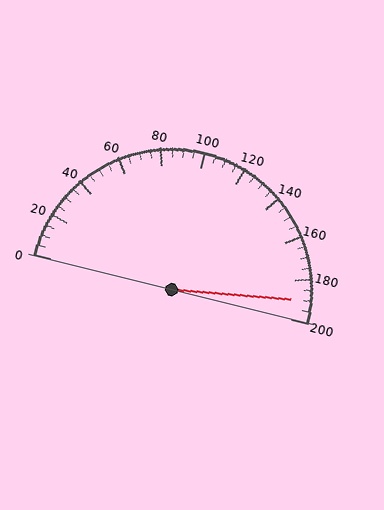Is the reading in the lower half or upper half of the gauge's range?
The reading is in the upper half of the range (0 to 200).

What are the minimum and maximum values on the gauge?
The gauge ranges from 0 to 200.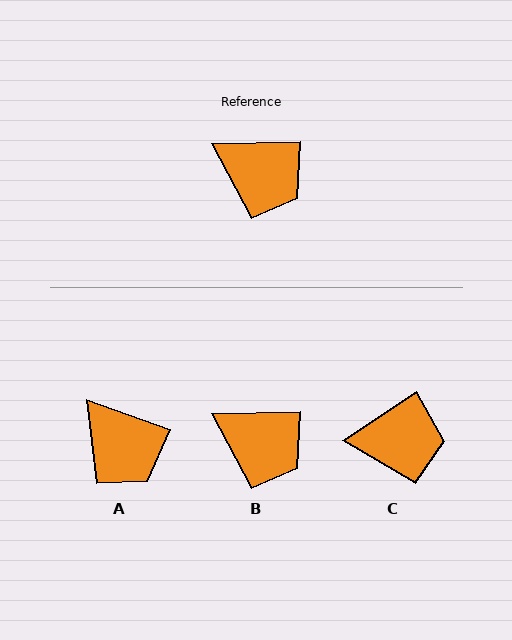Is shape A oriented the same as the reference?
No, it is off by about 21 degrees.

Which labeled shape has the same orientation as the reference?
B.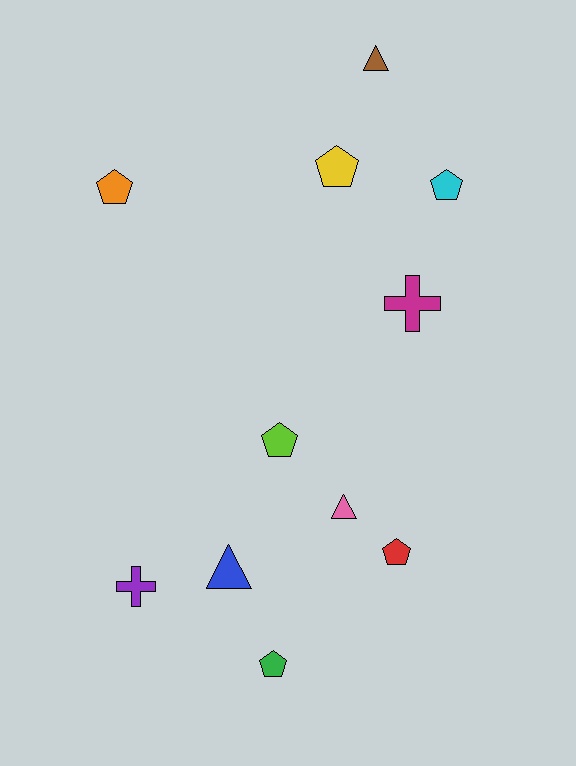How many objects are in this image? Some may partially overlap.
There are 11 objects.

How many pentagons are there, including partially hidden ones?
There are 6 pentagons.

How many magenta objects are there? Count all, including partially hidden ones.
There is 1 magenta object.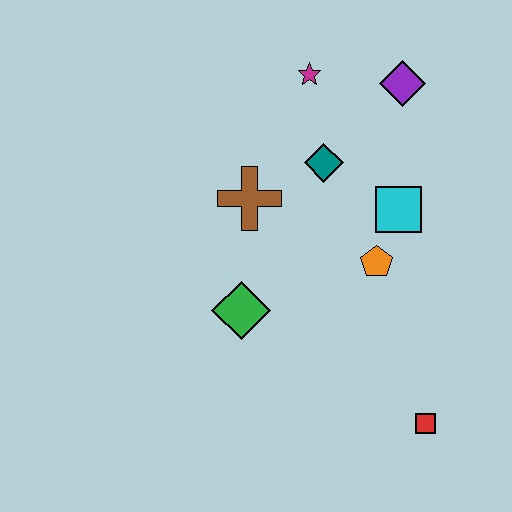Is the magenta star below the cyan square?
No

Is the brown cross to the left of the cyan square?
Yes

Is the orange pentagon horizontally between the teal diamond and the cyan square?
Yes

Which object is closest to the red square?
The orange pentagon is closest to the red square.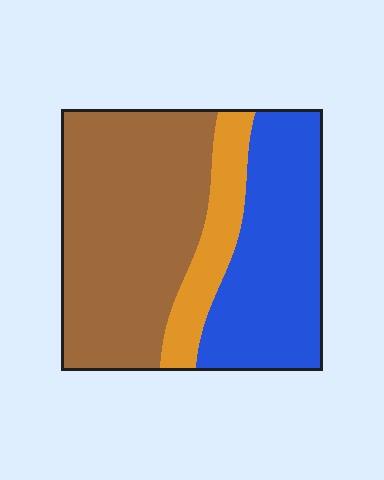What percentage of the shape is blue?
Blue covers roughly 35% of the shape.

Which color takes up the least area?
Orange, at roughly 15%.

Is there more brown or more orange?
Brown.